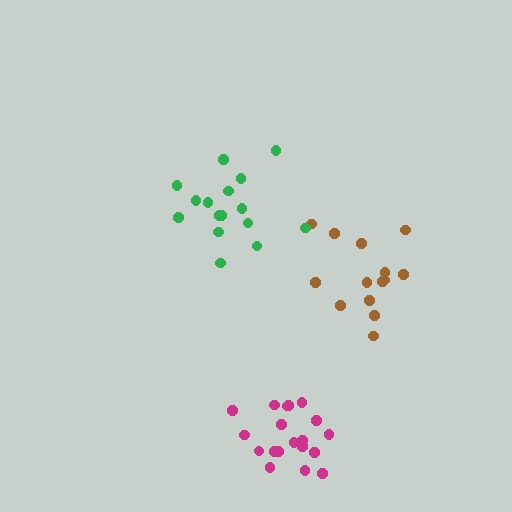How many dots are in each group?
Group 1: 19 dots, Group 2: 14 dots, Group 3: 16 dots (49 total).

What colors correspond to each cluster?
The clusters are colored: magenta, brown, green.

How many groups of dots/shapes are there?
There are 3 groups.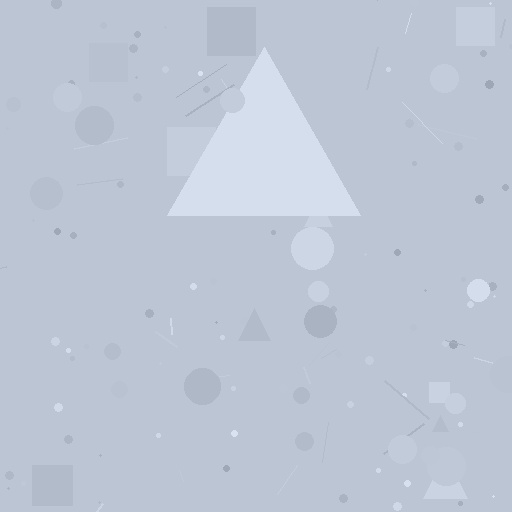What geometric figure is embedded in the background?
A triangle is embedded in the background.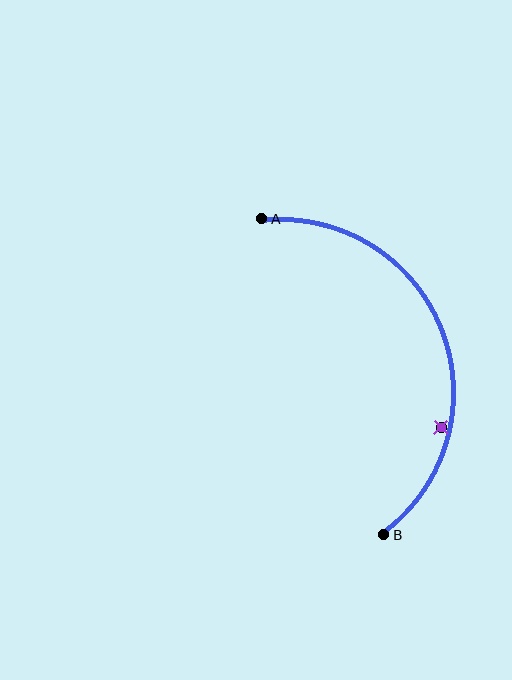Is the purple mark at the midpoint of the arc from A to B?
No — the purple mark does not lie on the arc at all. It sits slightly inside the curve.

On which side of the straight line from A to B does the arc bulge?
The arc bulges to the right of the straight line connecting A and B.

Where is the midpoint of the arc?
The arc midpoint is the point on the curve farthest from the straight line joining A and B. It sits to the right of that line.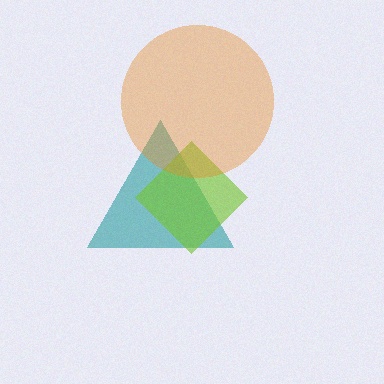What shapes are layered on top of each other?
The layered shapes are: a teal triangle, a lime diamond, an orange circle.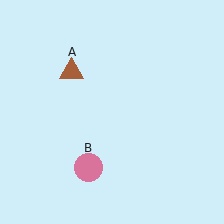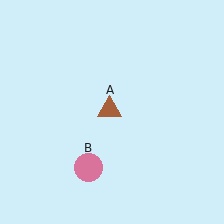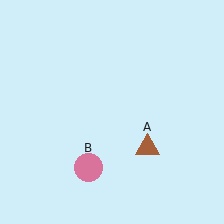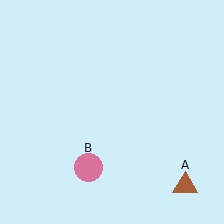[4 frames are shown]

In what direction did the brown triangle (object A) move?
The brown triangle (object A) moved down and to the right.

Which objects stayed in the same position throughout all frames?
Pink circle (object B) remained stationary.